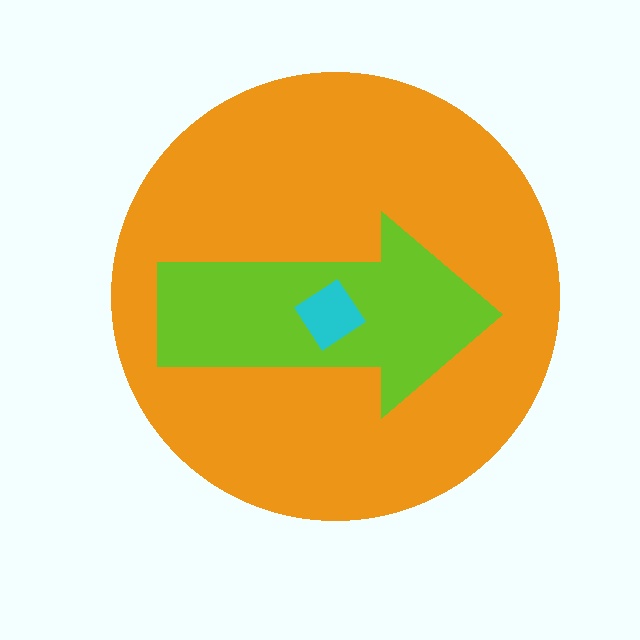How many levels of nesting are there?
3.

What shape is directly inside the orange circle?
The lime arrow.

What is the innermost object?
The cyan diamond.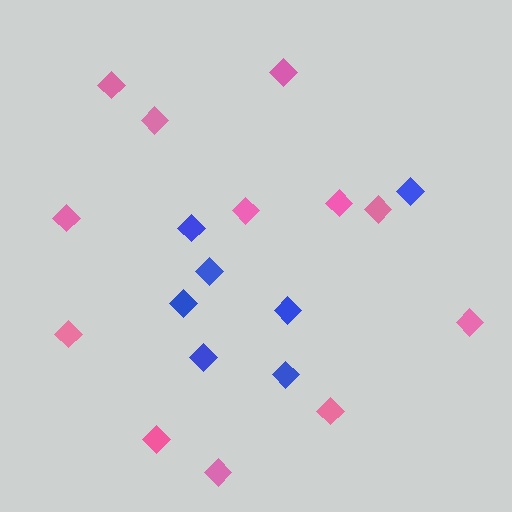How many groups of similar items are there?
There are 2 groups: one group of blue diamonds (7) and one group of pink diamonds (12).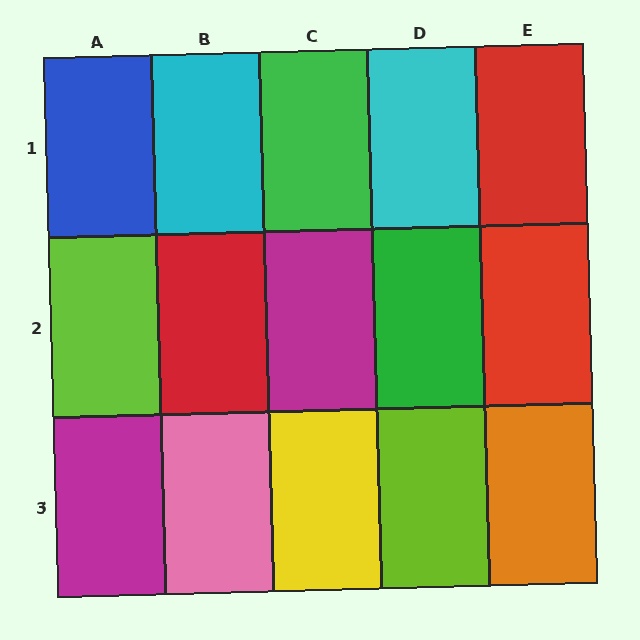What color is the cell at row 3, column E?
Orange.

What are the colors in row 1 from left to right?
Blue, cyan, green, cyan, red.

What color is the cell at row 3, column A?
Magenta.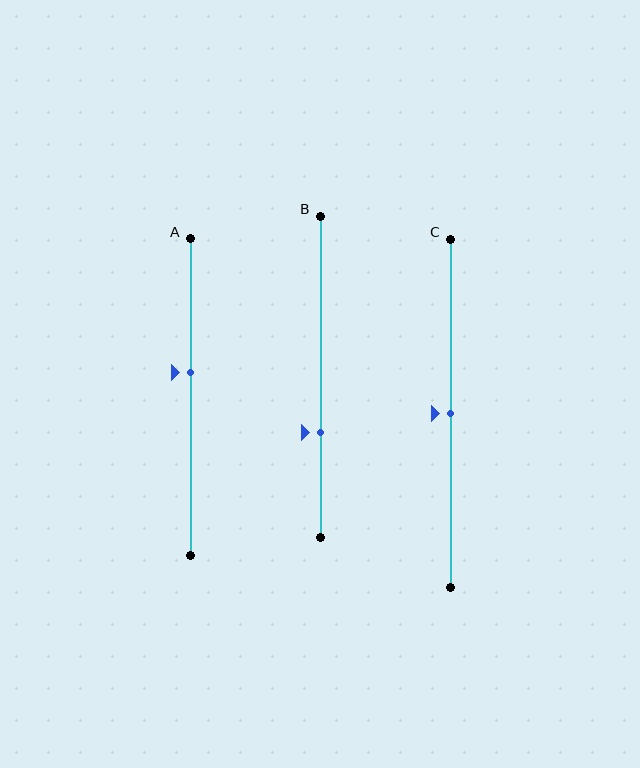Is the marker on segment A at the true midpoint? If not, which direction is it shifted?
No, the marker on segment A is shifted upward by about 8% of the segment length.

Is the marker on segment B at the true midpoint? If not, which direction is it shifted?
No, the marker on segment B is shifted downward by about 17% of the segment length.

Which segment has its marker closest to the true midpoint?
Segment C has its marker closest to the true midpoint.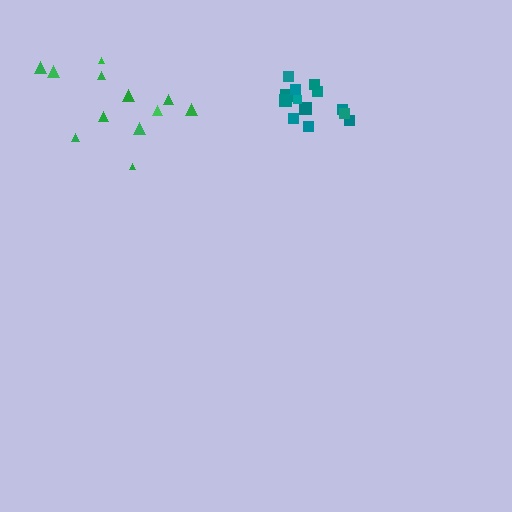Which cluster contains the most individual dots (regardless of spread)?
Teal (13).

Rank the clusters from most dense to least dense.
teal, green.